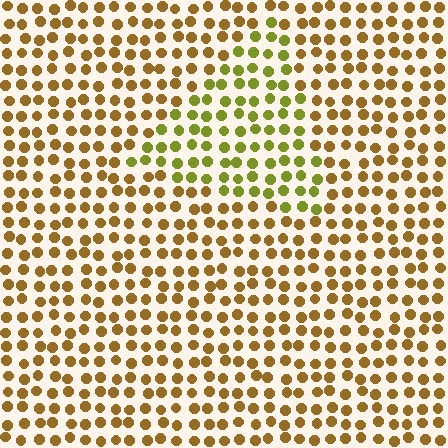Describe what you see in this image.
The image is filled with small brown elements in a uniform arrangement. A triangle-shaped region is visible where the elements are tinted to a slightly different hue, forming a subtle color boundary.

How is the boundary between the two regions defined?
The boundary is defined purely by a slight shift in hue (about 36 degrees). Spacing, size, and orientation are identical on both sides.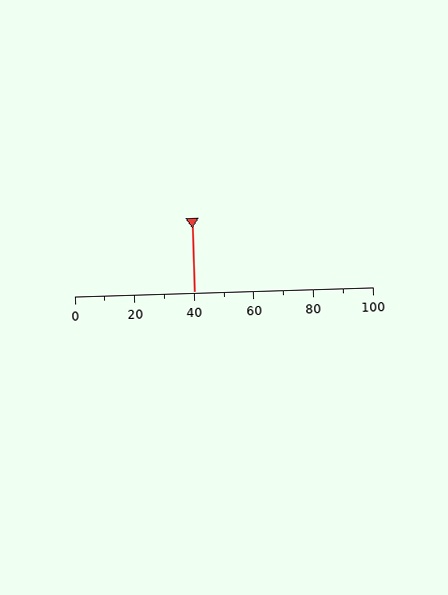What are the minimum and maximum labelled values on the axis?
The axis runs from 0 to 100.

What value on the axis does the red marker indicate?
The marker indicates approximately 40.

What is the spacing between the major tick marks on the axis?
The major ticks are spaced 20 apart.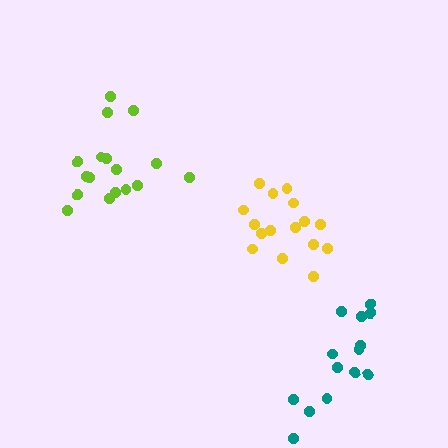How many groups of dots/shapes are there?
There are 3 groups.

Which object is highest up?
The lime cluster is topmost.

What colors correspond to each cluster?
The clusters are colored: lime, yellow, teal.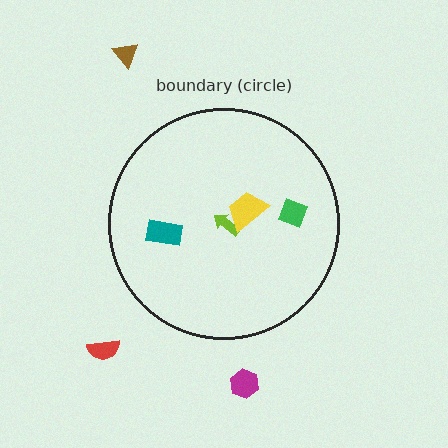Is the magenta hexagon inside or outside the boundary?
Outside.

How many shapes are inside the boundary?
4 inside, 3 outside.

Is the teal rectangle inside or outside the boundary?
Inside.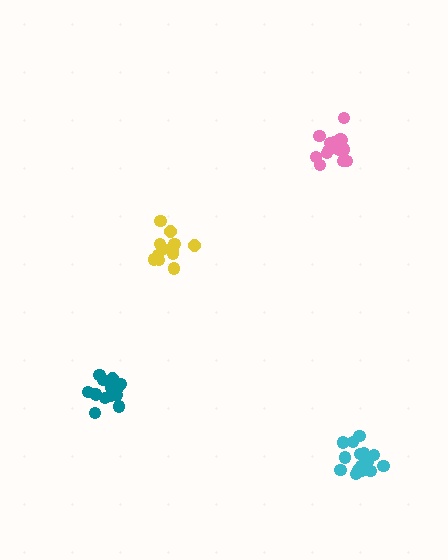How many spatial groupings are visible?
There are 4 spatial groupings.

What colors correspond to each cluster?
The clusters are colored: yellow, pink, cyan, teal.